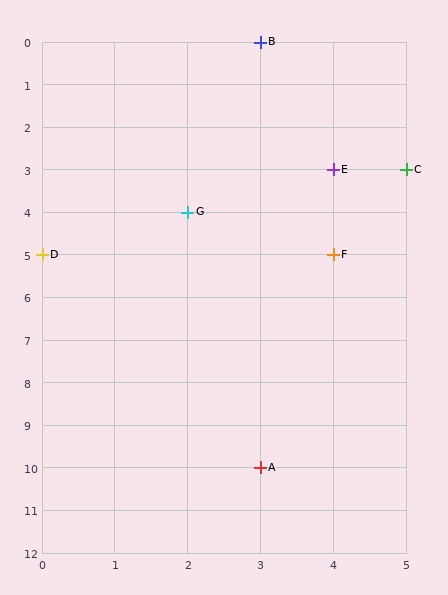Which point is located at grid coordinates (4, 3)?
Point E is at (4, 3).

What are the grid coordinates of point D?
Point D is at grid coordinates (0, 5).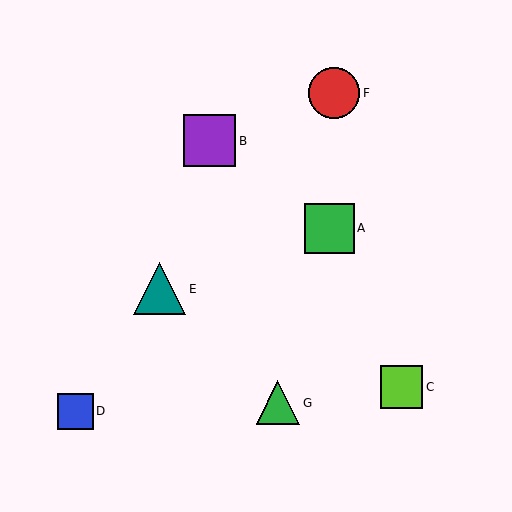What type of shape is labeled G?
Shape G is a green triangle.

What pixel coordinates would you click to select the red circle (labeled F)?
Click at (334, 93) to select the red circle F.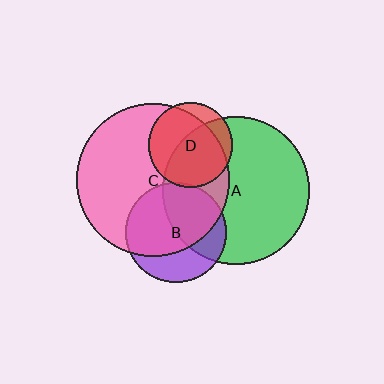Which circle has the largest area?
Circle C (pink).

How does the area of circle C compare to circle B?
Approximately 2.3 times.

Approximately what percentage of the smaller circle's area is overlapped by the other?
Approximately 35%.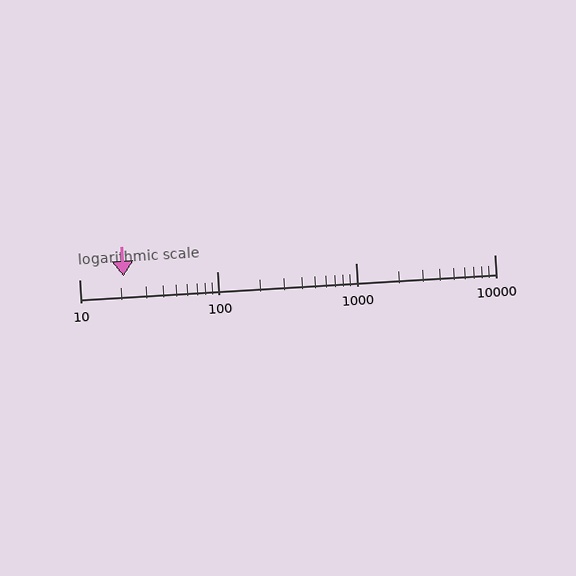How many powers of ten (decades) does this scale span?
The scale spans 3 decades, from 10 to 10000.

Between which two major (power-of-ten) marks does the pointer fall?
The pointer is between 10 and 100.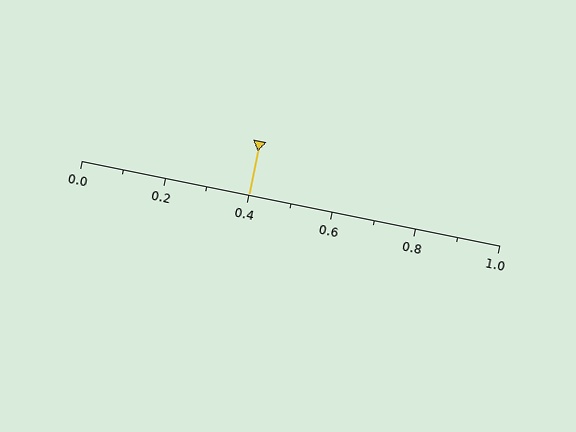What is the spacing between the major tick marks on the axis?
The major ticks are spaced 0.2 apart.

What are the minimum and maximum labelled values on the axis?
The axis runs from 0.0 to 1.0.